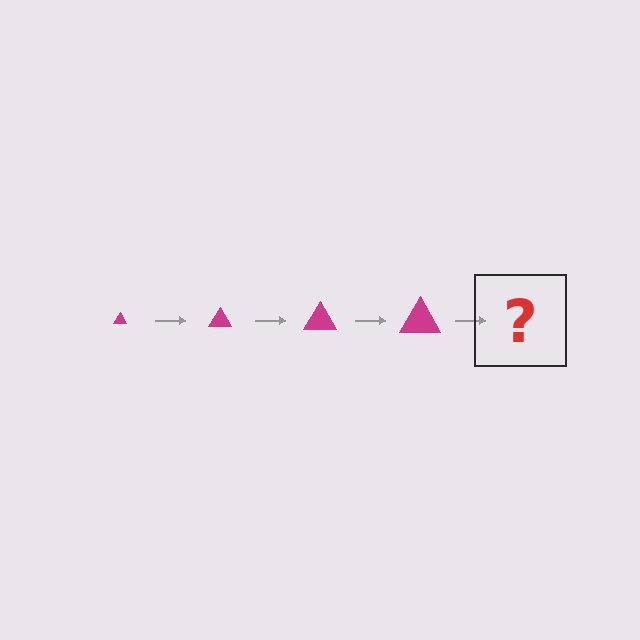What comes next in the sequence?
The next element should be a magenta triangle, larger than the previous one.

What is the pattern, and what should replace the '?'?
The pattern is that the triangle gets progressively larger each step. The '?' should be a magenta triangle, larger than the previous one.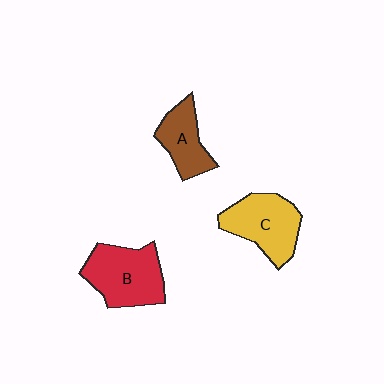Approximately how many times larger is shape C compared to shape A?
Approximately 1.4 times.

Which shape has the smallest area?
Shape A (brown).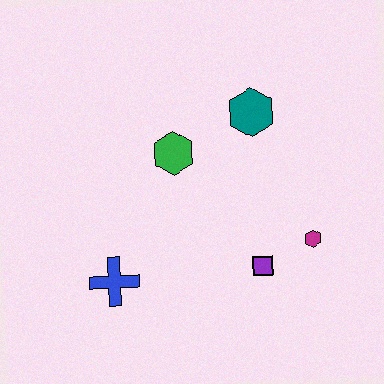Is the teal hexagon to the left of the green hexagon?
No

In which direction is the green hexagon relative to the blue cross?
The green hexagon is above the blue cross.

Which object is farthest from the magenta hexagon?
The blue cross is farthest from the magenta hexagon.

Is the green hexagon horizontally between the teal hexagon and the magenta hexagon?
No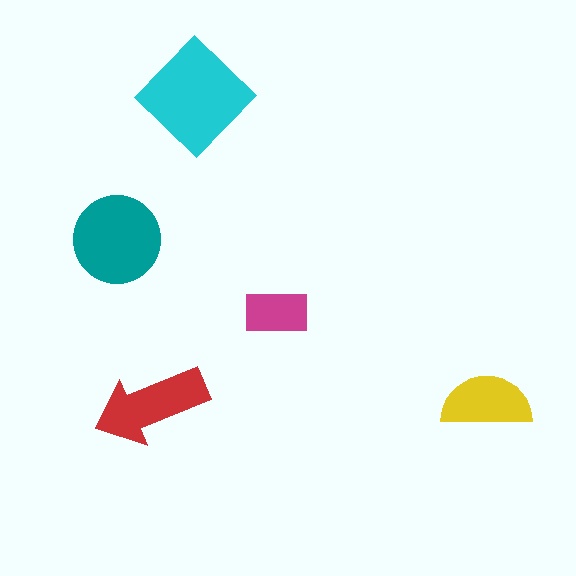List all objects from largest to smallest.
The cyan diamond, the teal circle, the red arrow, the yellow semicircle, the magenta rectangle.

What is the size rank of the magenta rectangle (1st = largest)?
5th.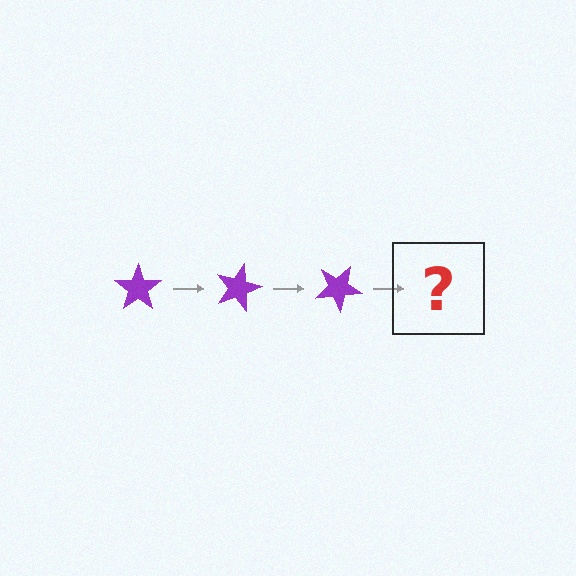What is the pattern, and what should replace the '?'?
The pattern is that the star rotates 15 degrees each step. The '?' should be a purple star rotated 45 degrees.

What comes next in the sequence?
The next element should be a purple star rotated 45 degrees.